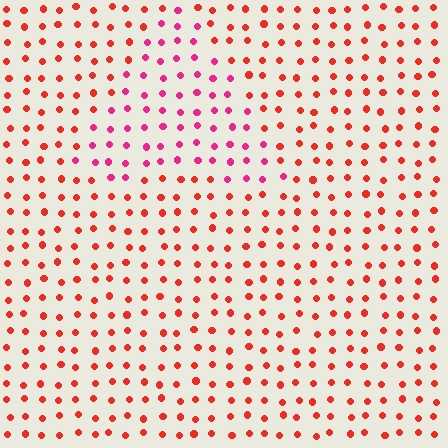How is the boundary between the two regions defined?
The boundary is defined purely by a slight shift in hue (about 34 degrees). Spacing, size, and orientation are identical on both sides.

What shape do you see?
I see a triangle.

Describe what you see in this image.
The image is filled with small red elements in a uniform arrangement. A triangle-shaped region is visible where the elements are tinted to a slightly different hue, forming a subtle color boundary.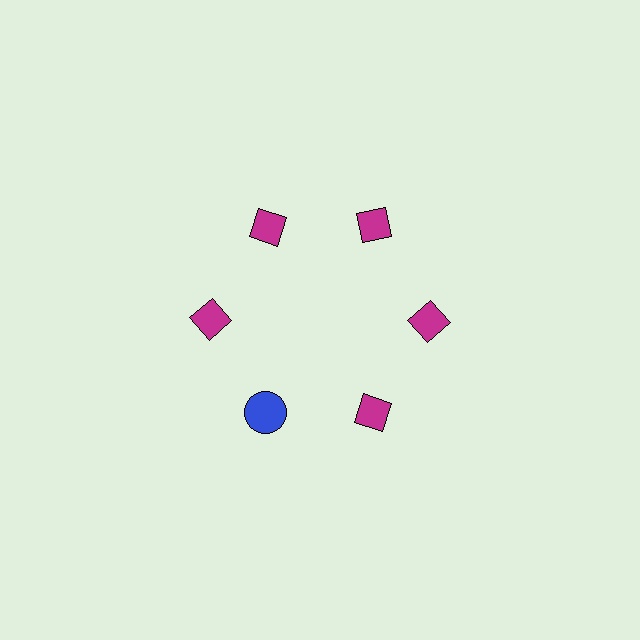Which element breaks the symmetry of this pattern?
The blue circle at roughly the 7 o'clock position breaks the symmetry. All other shapes are magenta diamonds.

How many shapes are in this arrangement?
There are 6 shapes arranged in a ring pattern.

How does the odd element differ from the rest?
It differs in both color (blue instead of magenta) and shape (circle instead of diamond).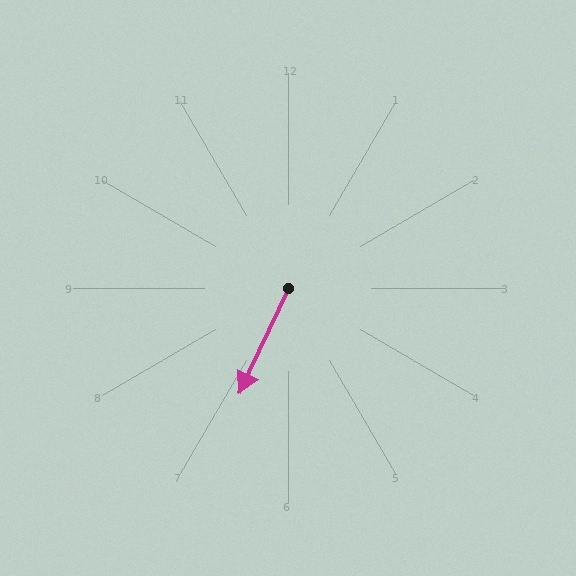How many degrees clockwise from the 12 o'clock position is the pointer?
Approximately 205 degrees.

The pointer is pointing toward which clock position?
Roughly 7 o'clock.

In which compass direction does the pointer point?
Southwest.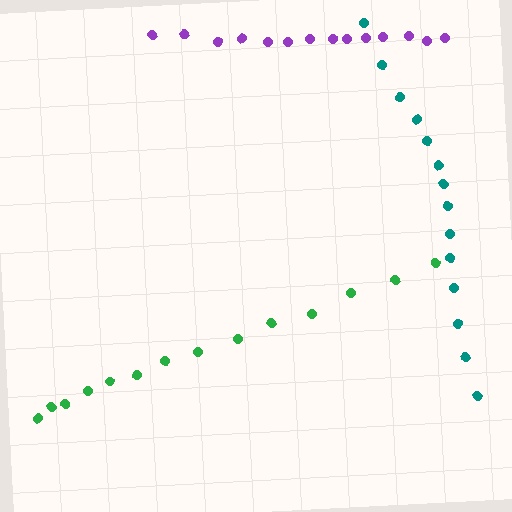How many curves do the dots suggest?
There are 3 distinct paths.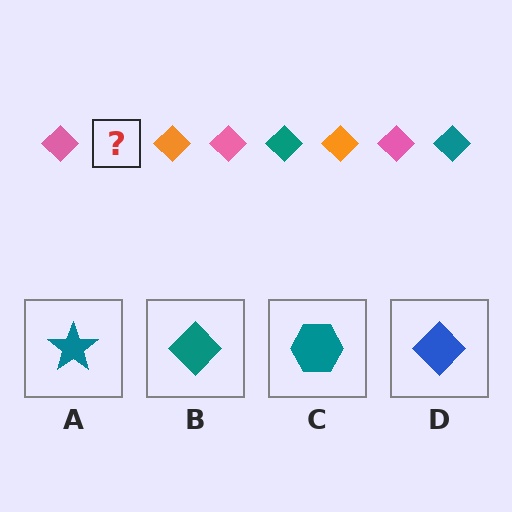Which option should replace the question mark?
Option B.